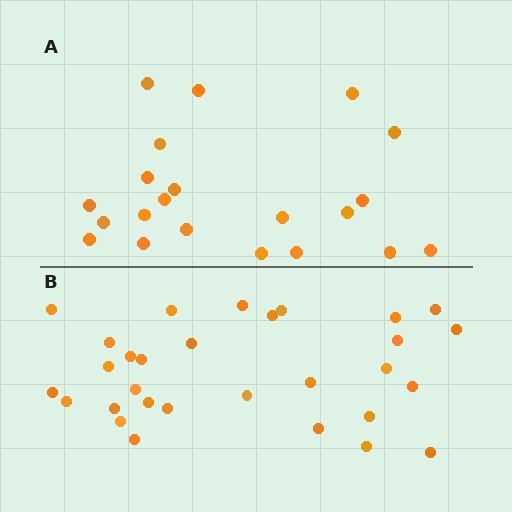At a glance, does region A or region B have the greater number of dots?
Region B (the bottom region) has more dots.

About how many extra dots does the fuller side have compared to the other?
Region B has roughly 8 or so more dots than region A.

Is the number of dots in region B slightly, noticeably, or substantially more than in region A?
Region B has noticeably more, but not dramatically so. The ratio is roughly 1.4 to 1.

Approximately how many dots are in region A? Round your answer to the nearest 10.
About 20 dots. (The exact count is 21, which rounds to 20.)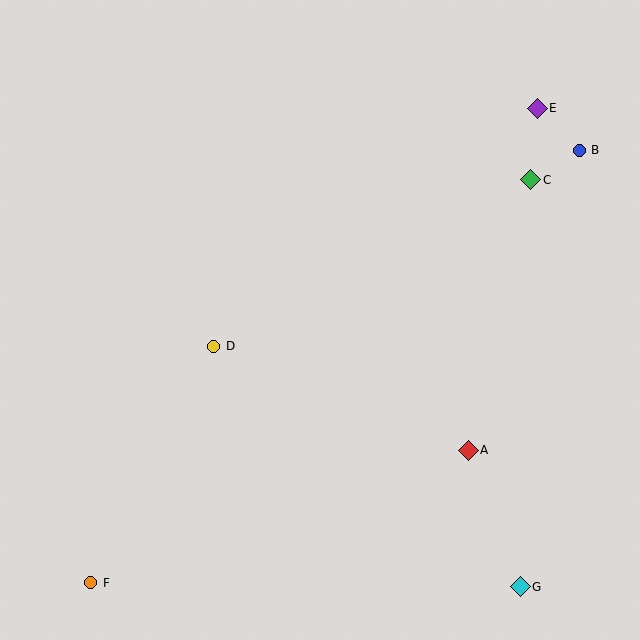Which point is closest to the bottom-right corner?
Point G is closest to the bottom-right corner.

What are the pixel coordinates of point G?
Point G is at (520, 587).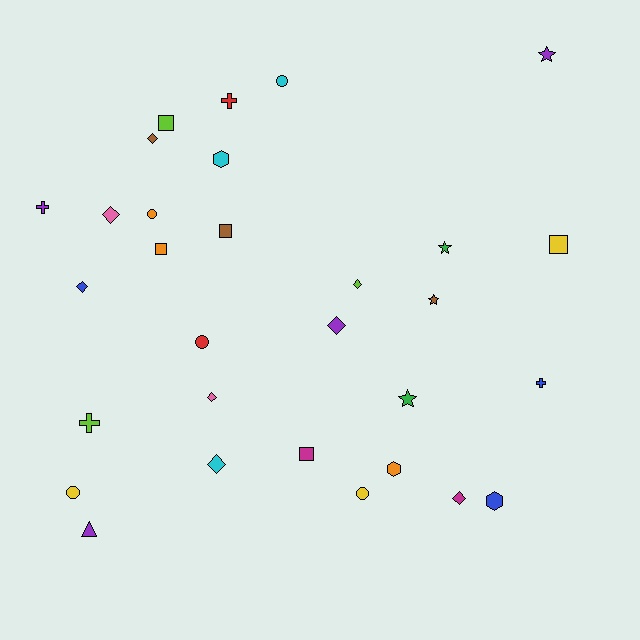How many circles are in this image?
There are 5 circles.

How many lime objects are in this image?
There are 3 lime objects.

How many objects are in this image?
There are 30 objects.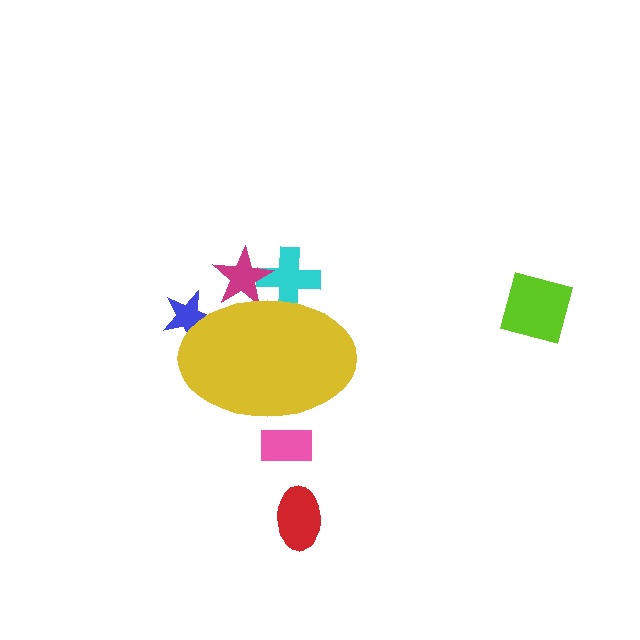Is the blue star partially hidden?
Yes, the blue star is partially hidden behind the yellow ellipse.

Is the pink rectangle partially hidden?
Yes, the pink rectangle is partially hidden behind the yellow ellipse.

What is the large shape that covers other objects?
A yellow ellipse.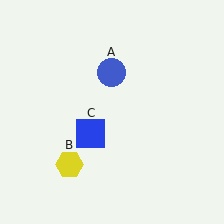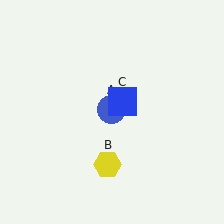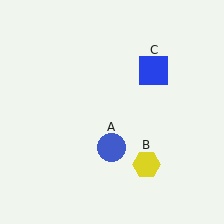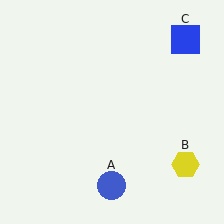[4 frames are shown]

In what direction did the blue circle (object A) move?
The blue circle (object A) moved down.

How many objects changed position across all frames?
3 objects changed position: blue circle (object A), yellow hexagon (object B), blue square (object C).